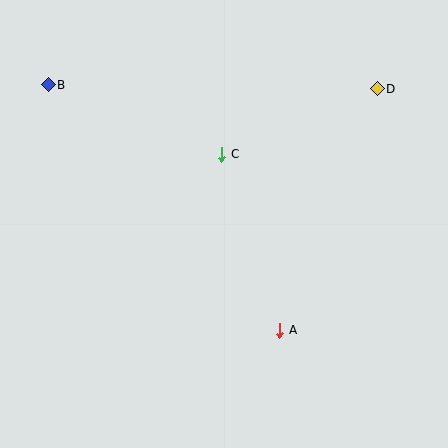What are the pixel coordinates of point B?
Point B is at (48, 85).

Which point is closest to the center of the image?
Point C at (222, 154) is closest to the center.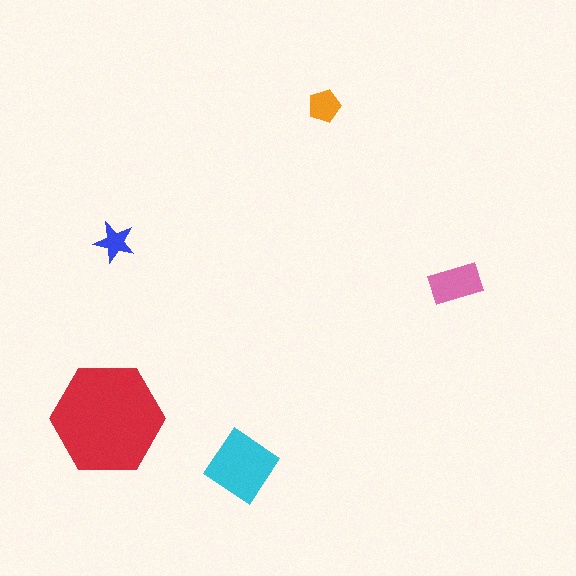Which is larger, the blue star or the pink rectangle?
The pink rectangle.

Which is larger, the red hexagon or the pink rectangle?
The red hexagon.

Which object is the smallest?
The blue star.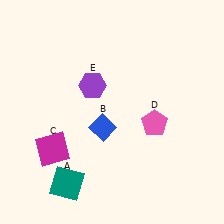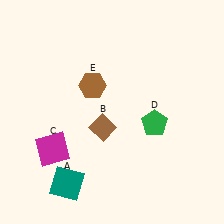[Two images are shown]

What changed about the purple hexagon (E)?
In Image 1, E is purple. In Image 2, it changed to brown.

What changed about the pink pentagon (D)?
In Image 1, D is pink. In Image 2, it changed to green.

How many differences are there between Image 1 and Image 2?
There are 3 differences between the two images.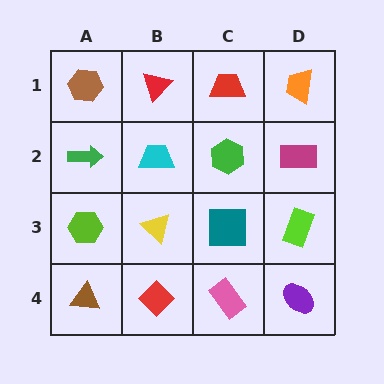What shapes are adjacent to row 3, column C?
A green hexagon (row 2, column C), a pink rectangle (row 4, column C), a yellow triangle (row 3, column B), a lime rectangle (row 3, column D).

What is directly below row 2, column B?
A yellow triangle.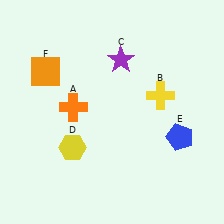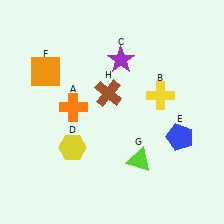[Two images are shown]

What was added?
A lime triangle (G), a brown cross (H) were added in Image 2.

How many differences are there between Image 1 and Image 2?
There are 2 differences between the two images.